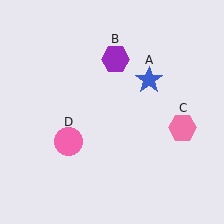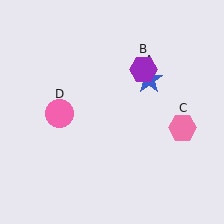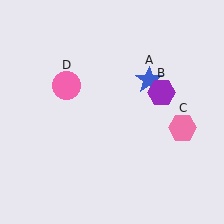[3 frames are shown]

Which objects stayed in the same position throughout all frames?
Blue star (object A) and pink hexagon (object C) remained stationary.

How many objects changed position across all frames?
2 objects changed position: purple hexagon (object B), pink circle (object D).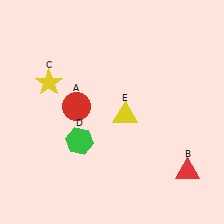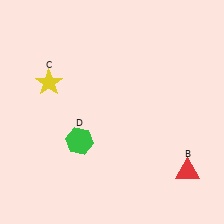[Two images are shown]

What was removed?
The yellow triangle (E), the red circle (A) were removed in Image 2.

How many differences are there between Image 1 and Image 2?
There are 2 differences between the two images.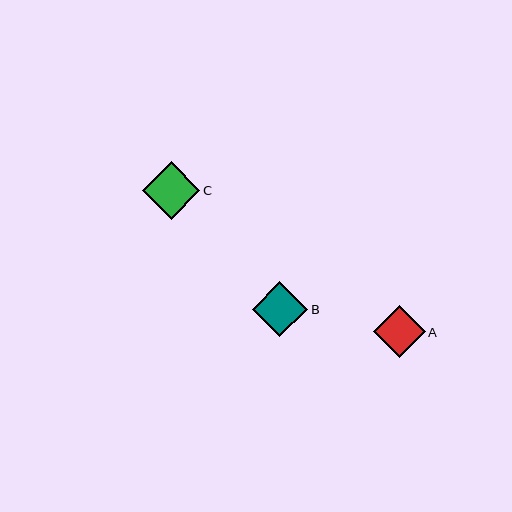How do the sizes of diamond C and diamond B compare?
Diamond C and diamond B are approximately the same size.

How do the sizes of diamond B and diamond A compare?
Diamond B and diamond A are approximately the same size.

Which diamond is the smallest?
Diamond A is the smallest with a size of approximately 52 pixels.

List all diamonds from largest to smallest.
From largest to smallest: C, B, A.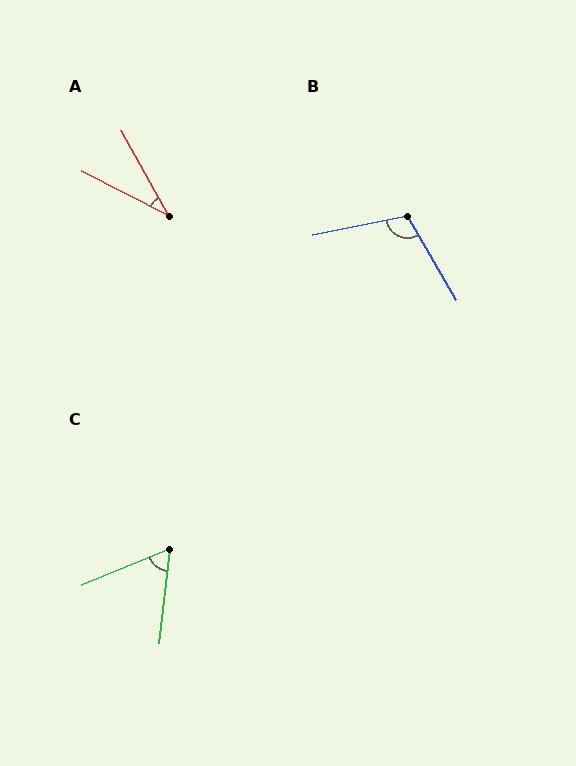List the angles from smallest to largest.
A (34°), C (61°), B (109°).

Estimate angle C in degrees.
Approximately 61 degrees.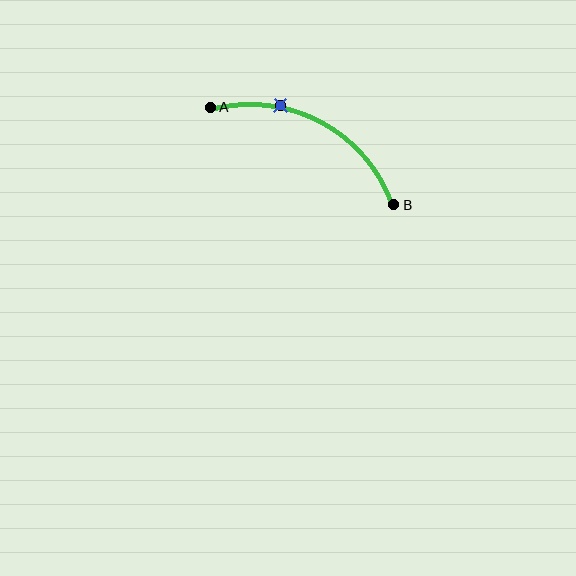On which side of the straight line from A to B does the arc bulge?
The arc bulges above the straight line connecting A and B.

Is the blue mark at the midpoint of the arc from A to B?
No. The blue mark lies on the arc but is closer to endpoint A. The arc midpoint would be at the point on the curve equidistant along the arc from both A and B.